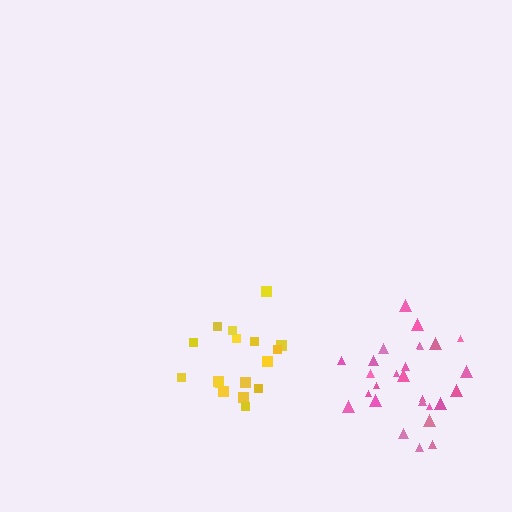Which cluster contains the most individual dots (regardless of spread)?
Pink (27).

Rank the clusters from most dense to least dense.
pink, yellow.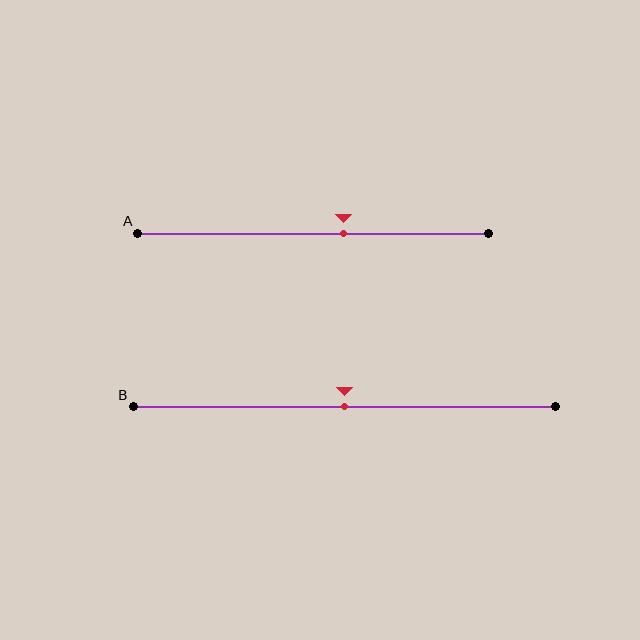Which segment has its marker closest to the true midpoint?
Segment B has its marker closest to the true midpoint.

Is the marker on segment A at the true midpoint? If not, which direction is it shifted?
No, the marker on segment A is shifted to the right by about 9% of the segment length.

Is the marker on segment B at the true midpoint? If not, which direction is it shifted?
Yes, the marker on segment B is at the true midpoint.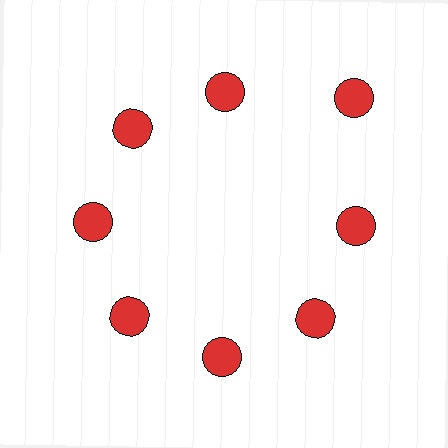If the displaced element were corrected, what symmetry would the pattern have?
It would have 8-fold rotational symmetry — the pattern would map onto itself every 45 degrees.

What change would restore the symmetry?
The symmetry would be restored by moving it inward, back onto the ring so that all 8 circles sit at equal angles and equal distance from the center.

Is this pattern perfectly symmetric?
No. The 8 red circles are arranged in a ring, but one element near the 2 o'clock position is pushed outward from the center, breaking the 8-fold rotational symmetry.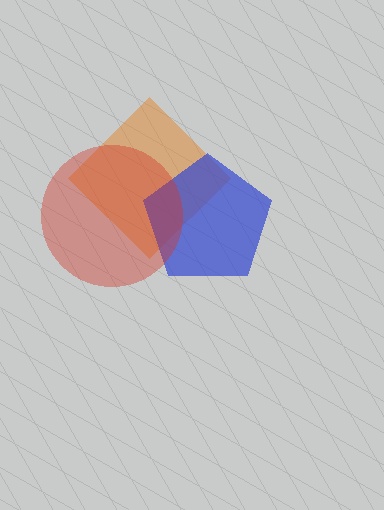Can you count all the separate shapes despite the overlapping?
Yes, there are 3 separate shapes.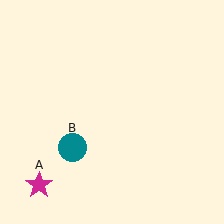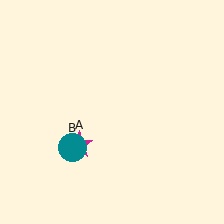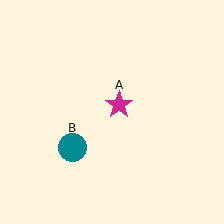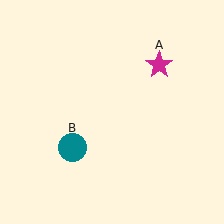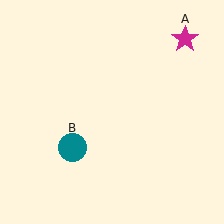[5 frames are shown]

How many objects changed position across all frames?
1 object changed position: magenta star (object A).